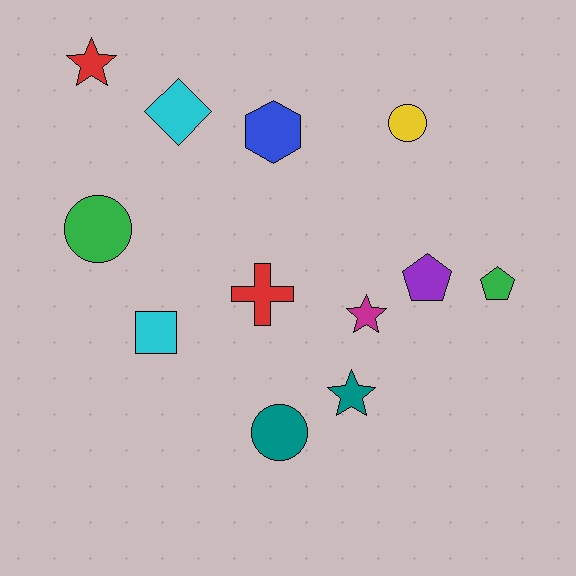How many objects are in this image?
There are 12 objects.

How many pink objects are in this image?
There are no pink objects.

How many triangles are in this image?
There are no triangles.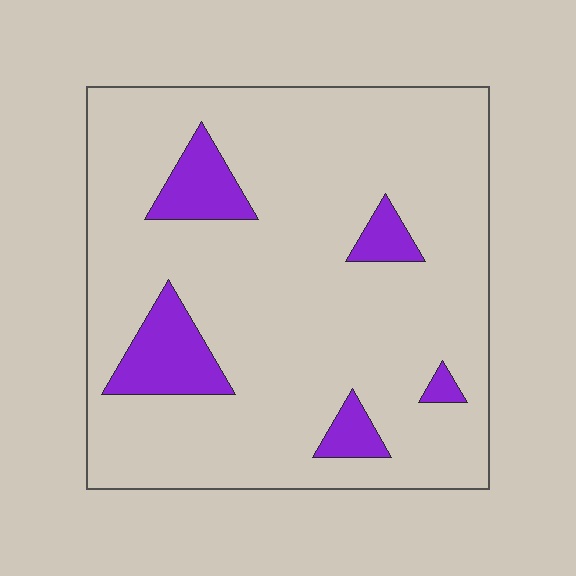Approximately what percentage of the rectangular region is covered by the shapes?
Approximately 10%.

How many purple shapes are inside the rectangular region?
5.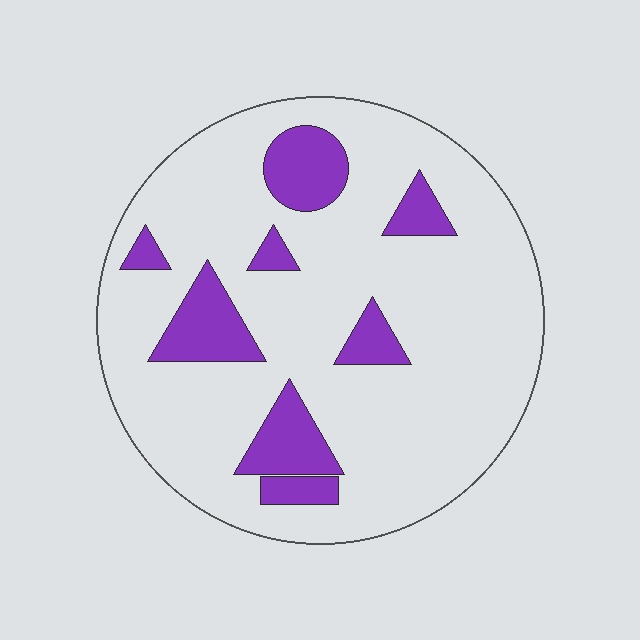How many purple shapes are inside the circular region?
8.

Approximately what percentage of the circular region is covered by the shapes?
Approximately 20%.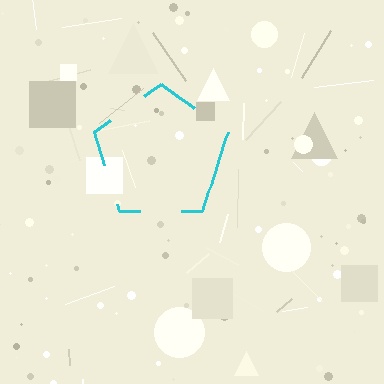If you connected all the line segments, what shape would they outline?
They would outline a pentagon.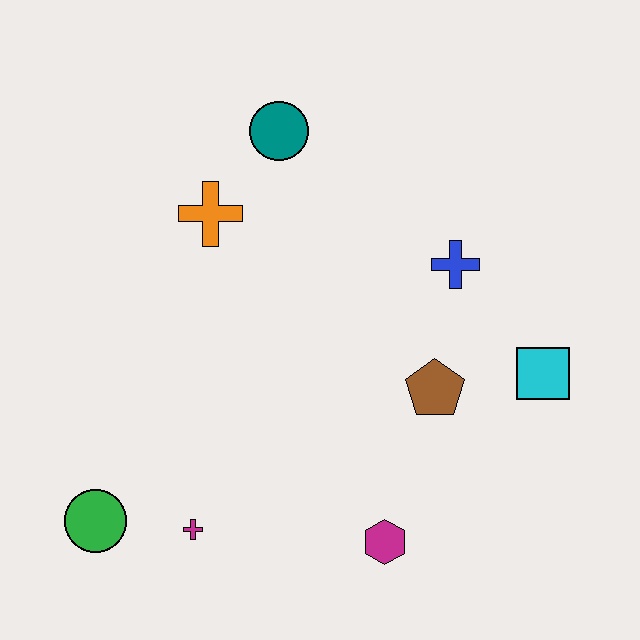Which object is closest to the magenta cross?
The green circle is closest to the magenta cross.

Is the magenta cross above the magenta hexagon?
Yes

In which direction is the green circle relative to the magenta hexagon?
The green circle is to the left of the magenta hexagon.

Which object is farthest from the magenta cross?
The teal circle is farthest from the magenta cross.